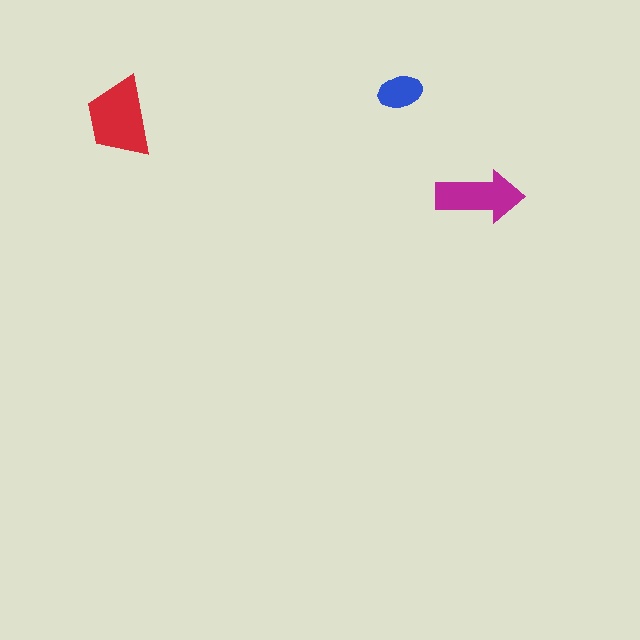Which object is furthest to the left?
The red trapezoid is leftmost.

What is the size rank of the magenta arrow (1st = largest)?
2nd.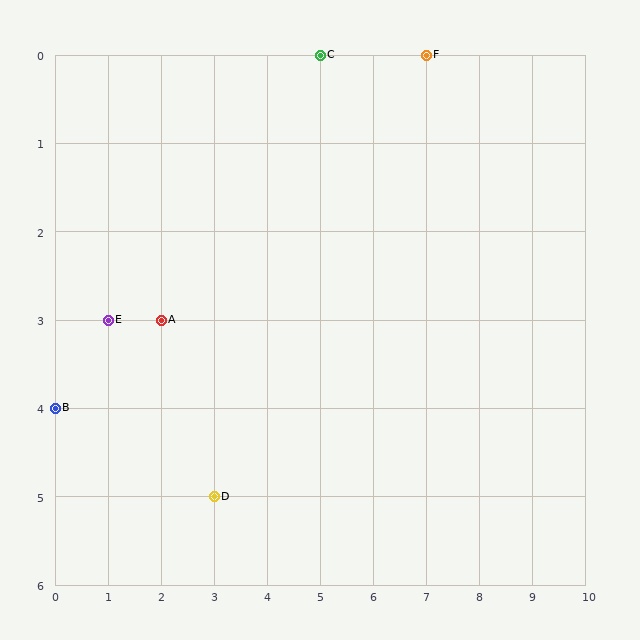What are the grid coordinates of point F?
Point F is at grid coordinates (7, 0).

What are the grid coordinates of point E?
Point E is at grid coordinates (1, 3).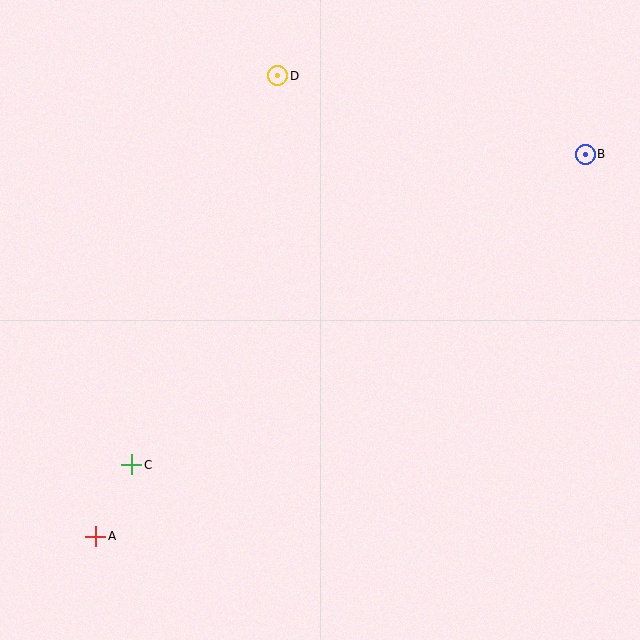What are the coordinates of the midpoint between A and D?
The midpoint between A and D is at (187, 306).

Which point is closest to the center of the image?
Point C at (132, 465) is closest to the center.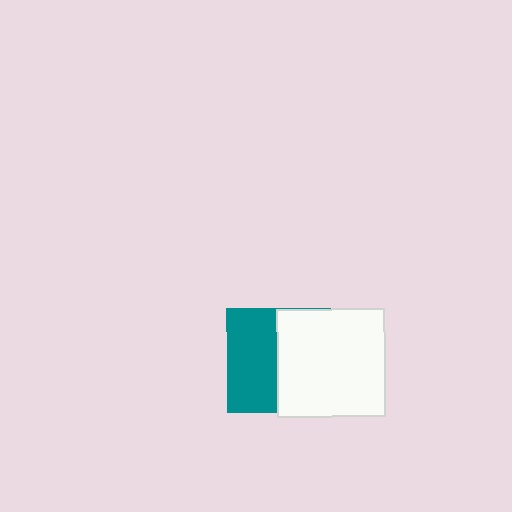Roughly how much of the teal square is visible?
About half of it is visible (roughly 48%).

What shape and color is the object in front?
The object in front is a white square.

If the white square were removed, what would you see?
You would see the complete teal square.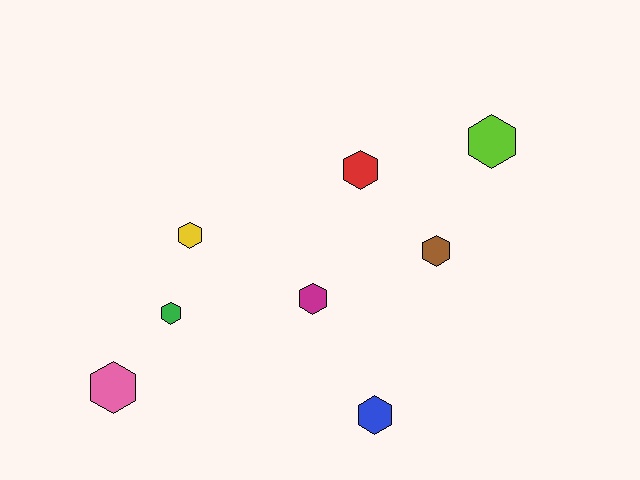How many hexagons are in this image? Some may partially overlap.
There are 8 hexagons.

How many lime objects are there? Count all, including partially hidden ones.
There is 1 lime object.